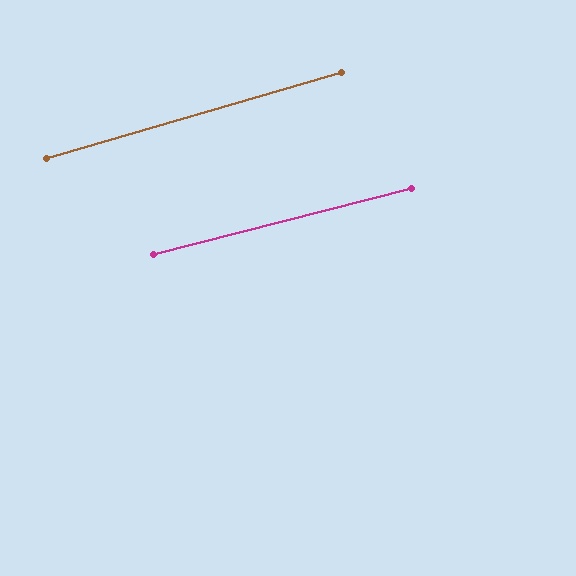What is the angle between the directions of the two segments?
Approximately 2 degrees.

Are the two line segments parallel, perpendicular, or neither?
Parallel — their directions differ by only 1.9°.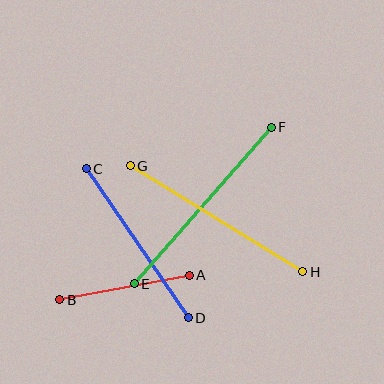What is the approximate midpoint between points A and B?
The midpoint is at approximately (125, 287) pixels.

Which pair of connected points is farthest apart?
Points E and F are farthest apart.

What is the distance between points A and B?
The distance is approximately 132 pixels.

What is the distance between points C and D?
The distance is approximately 180 pixels.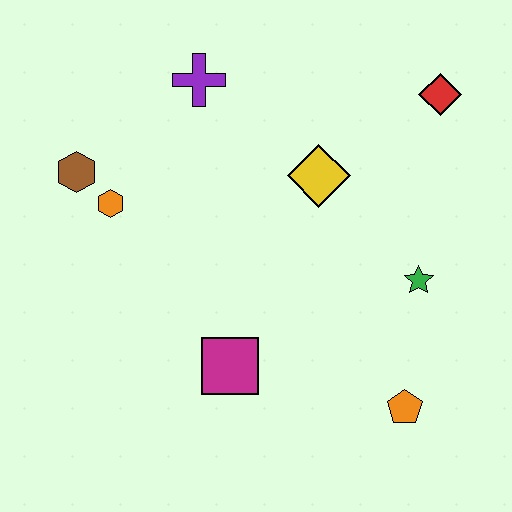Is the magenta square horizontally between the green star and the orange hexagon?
Yes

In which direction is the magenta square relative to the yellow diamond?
The magenta square is below the yellow diamond.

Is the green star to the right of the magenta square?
Yes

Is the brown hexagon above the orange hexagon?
Yes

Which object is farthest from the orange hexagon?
The orange pentagon is farthest from the orange hexagon.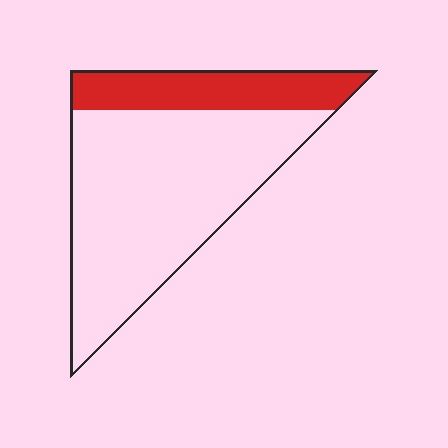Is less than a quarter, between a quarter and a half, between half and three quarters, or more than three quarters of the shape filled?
Less than a quarter.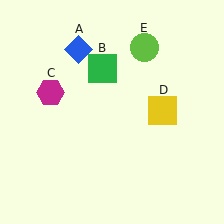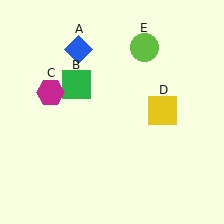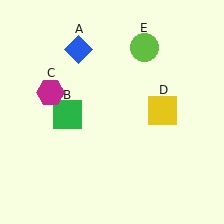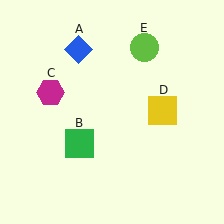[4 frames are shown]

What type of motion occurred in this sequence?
The green square (object B) rotated counterclockwise around the center of the scene.